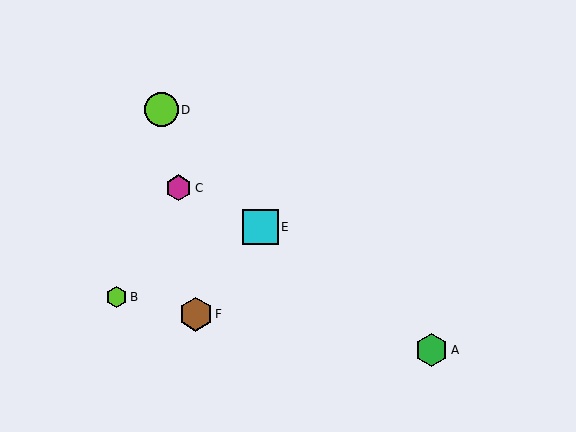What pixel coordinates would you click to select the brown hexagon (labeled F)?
Click at (196, 314) to select the brown hexagon F.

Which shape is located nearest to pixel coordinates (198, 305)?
The brown hexagon (labeled F) at (196, 314) is nearest to that location.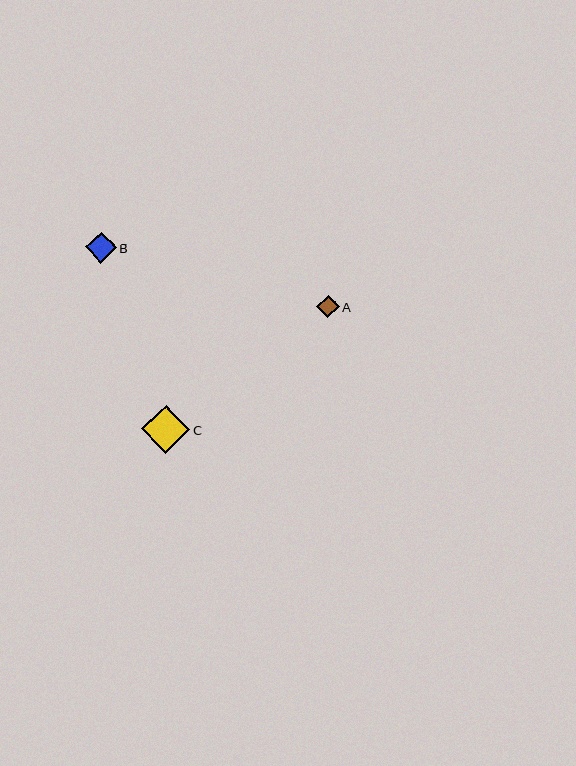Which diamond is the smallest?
Diamond A is the smallest with a size of approximately 22 pixels.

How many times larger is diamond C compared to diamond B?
Diamond C is approximately 1.6 times the size of diamond B.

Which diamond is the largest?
Diamond C is the largest with a size of approximately 48 pixels.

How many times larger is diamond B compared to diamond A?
Diamond B is approximately 1.4 times the size of diamond A.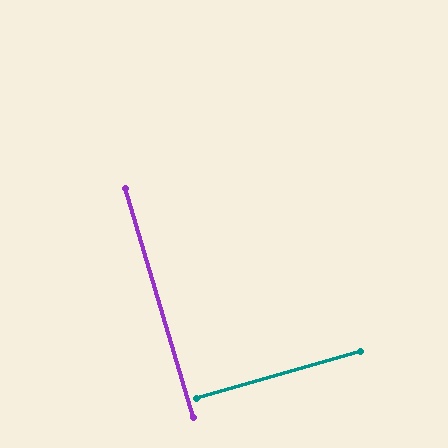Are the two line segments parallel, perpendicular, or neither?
Perpendicular — they meet at approximately 90°.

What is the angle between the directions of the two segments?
Approximately 90 degrees.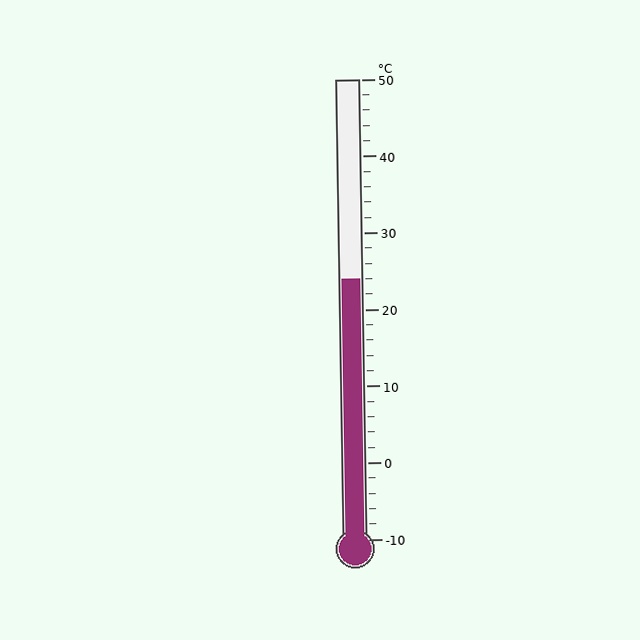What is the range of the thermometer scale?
The thermometer scale ranges from -10°C to 50°C.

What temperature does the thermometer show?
The thermometer shows approximately 24°C.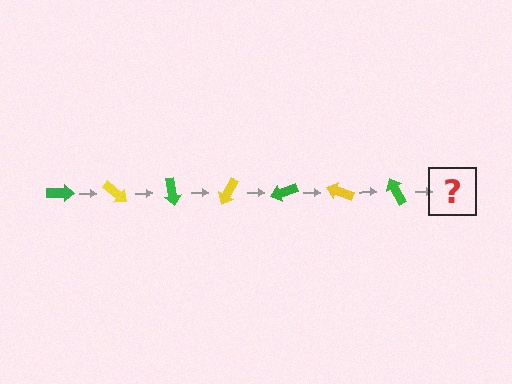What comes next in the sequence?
The next element should be a yellow arrow, rotated 280 degrees from the start.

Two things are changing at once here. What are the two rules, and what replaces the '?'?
The two rules are that it rotates 40 degrees each step and the color cycles through green and yellow. The '?' should be a yellow arrow, rotated 280 degrees from the start.